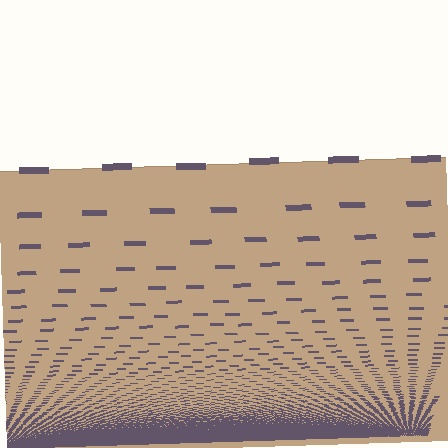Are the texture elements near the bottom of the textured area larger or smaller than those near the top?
Smaller. The gradient is inverted — elements near the bottom are smaller and denser.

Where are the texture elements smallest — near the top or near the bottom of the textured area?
Near the bottom.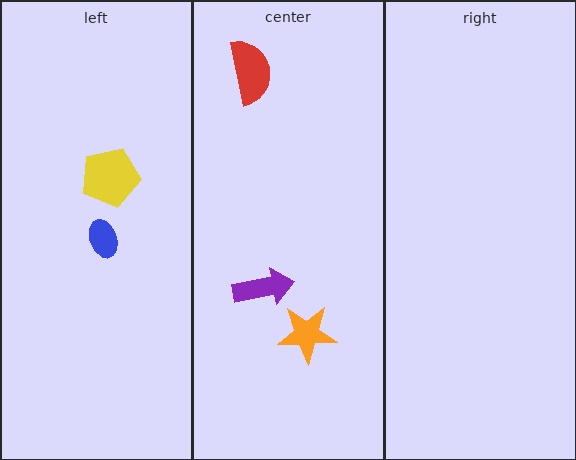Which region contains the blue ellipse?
The left region.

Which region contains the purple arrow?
The center region.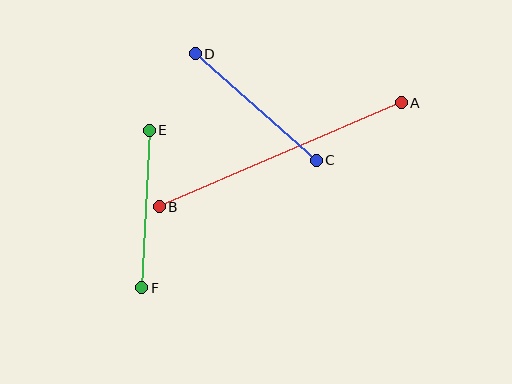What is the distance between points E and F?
The distance is approximately 158 pixels.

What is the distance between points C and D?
The distance is approximately 161 pixels.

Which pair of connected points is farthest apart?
Points A and B are farthest apart.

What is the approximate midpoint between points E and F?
The midpoint is at approximately (145, 209) pixels.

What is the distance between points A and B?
The distance is approximately 264 pixels.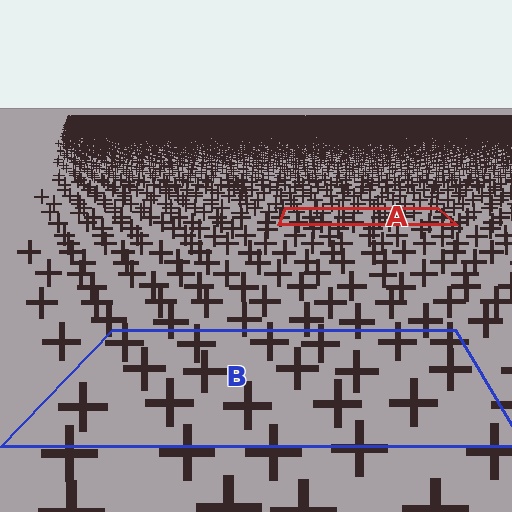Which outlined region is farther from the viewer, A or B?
Region A is farther from the viewer — the texture elements inside it appear smaller and more densely packed.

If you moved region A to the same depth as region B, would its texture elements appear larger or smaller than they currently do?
They would appear larger. At a closer depth, the same texture elements are projected at a bigger on-screen size.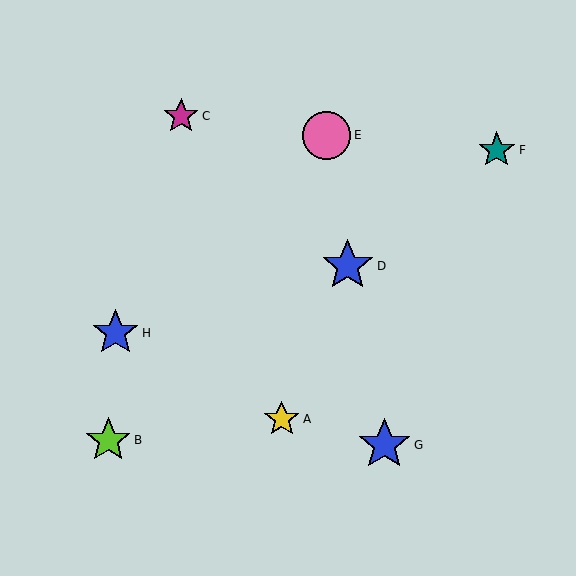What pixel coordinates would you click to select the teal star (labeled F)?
Click at (497, 150) to select the teal star F.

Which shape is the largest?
The blue star (labeled G) is the largest.